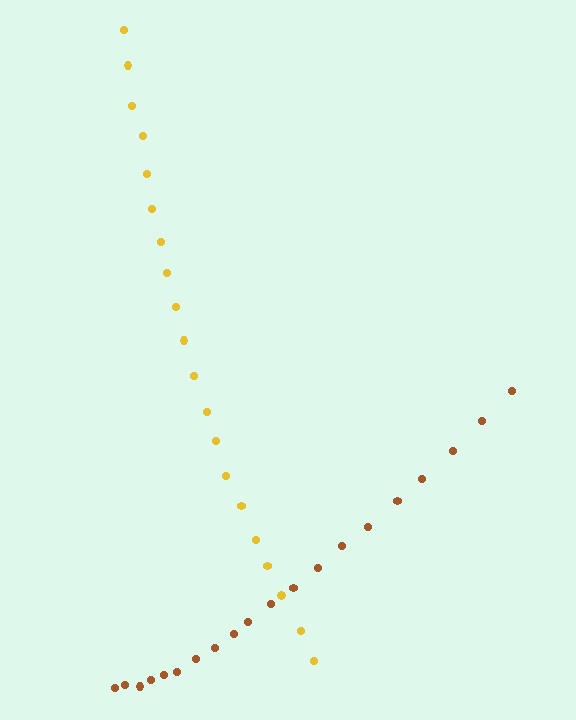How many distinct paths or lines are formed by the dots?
There are 2 distinct paths.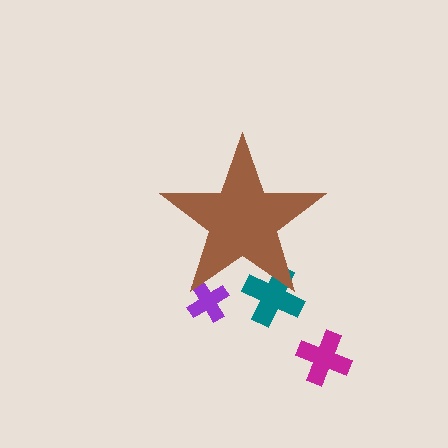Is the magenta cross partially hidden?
No, the magenta cross is fully visible.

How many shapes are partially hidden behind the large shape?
2 shapes are partially hidden.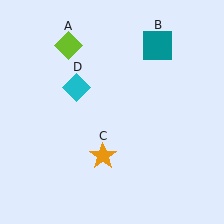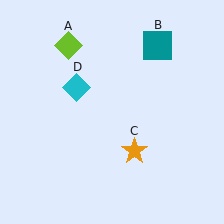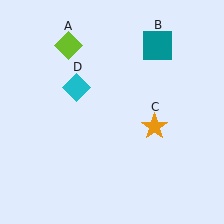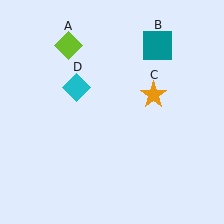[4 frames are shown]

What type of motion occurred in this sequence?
The orange star (object C) rotated counterclockwise around the center of the scene.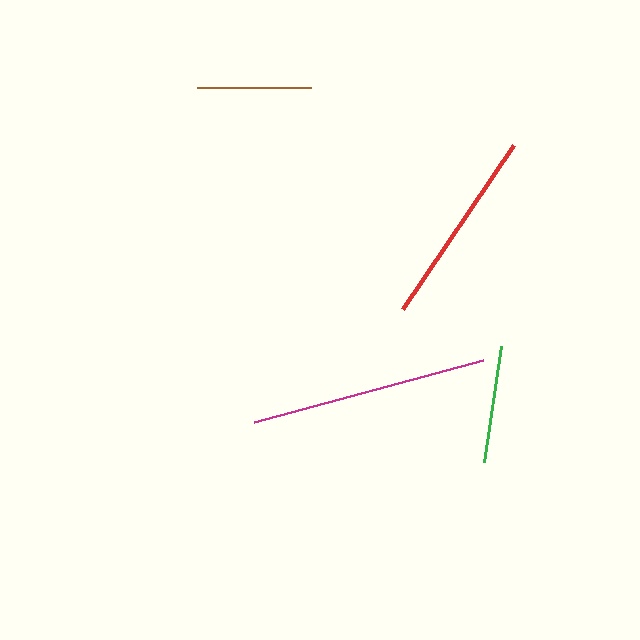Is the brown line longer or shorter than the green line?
The green line is longer than the brown line.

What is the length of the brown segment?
The brown segment is approximately 114 pixels long.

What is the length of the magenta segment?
The magenta segment is approximately 237 pixels long.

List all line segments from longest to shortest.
From longest to shortest: magenta, red, green, brown.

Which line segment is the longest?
The magenta line is the longest at approximately 237 pixels.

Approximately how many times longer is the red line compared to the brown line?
The red line is approximately 1.7 times the length of the brown line.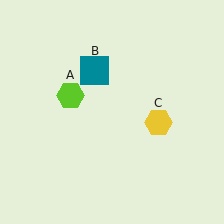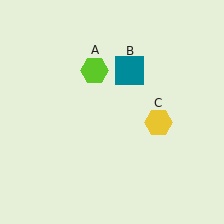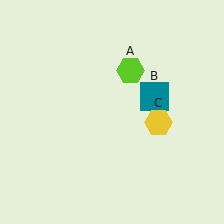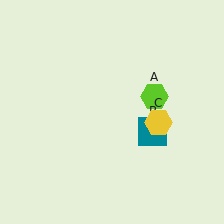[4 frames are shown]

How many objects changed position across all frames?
2 objects changed position: lime hexagon (object A), teal square (object B).